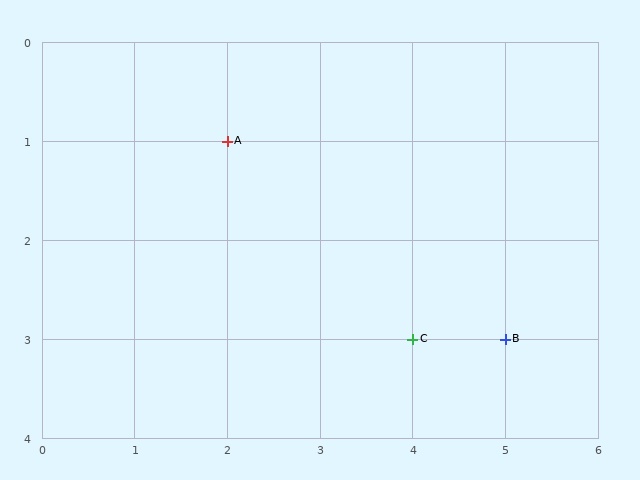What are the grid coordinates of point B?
Point B is at grid coordinates (5, 3).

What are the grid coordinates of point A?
Point A is at grid coordinates (2, 1).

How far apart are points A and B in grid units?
Points A and B are 3 columns and 2 rows apart (about 3.6 grid units diagonally).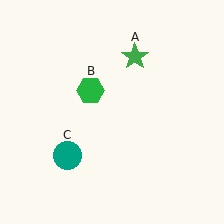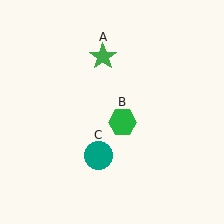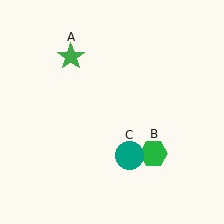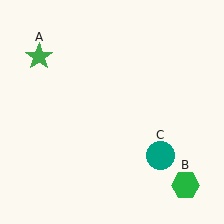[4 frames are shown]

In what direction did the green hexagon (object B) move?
The green hexagon (object B) moved down and to the right.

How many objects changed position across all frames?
3 objects changed position: green star (object A), green hexagon (object B), teal circle (object C).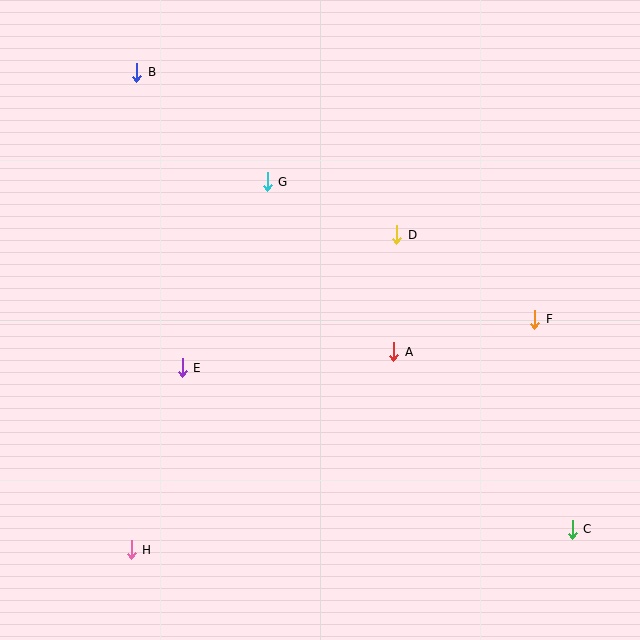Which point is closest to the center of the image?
Point A at (394, 352) is closest to the center.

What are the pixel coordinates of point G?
Point G is at (267, 182).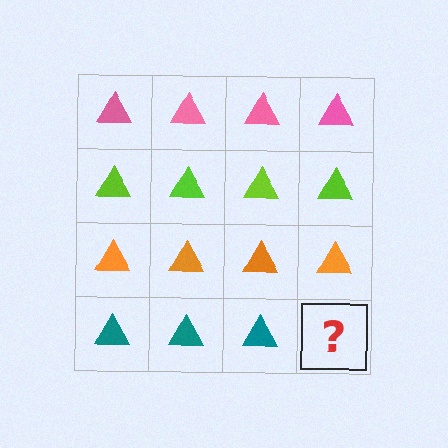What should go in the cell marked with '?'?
The missing cell should contain a teal triangle.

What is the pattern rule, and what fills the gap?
The rule is that each row has a consistent color. The gap should be filled with a teal triangle.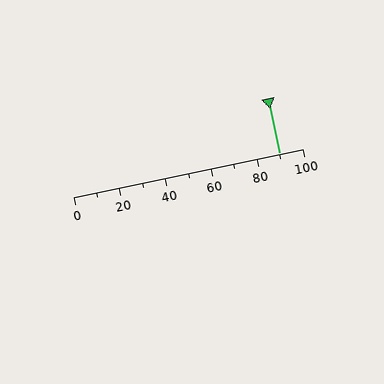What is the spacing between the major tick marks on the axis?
The major ticks are spaced 20 apart.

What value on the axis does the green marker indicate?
The marker indicates approximately 90.